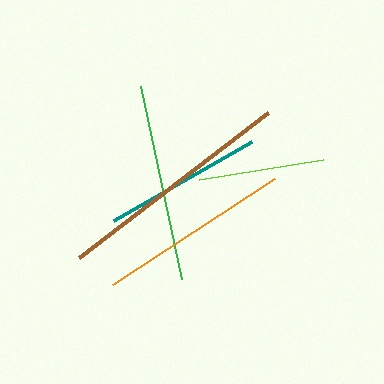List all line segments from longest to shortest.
From longest to shortest: brown, green, orange, teal, lime.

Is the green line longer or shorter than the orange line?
The green line is longer than the orange line.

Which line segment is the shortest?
The lime line is the shortest at approximately 125 pixels.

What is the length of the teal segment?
The teal segment is approximately 159 pixels long.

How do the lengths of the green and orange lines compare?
The green and orange lines are approximately the same length.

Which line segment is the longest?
The brown line is the longest at approximately 238 pixels.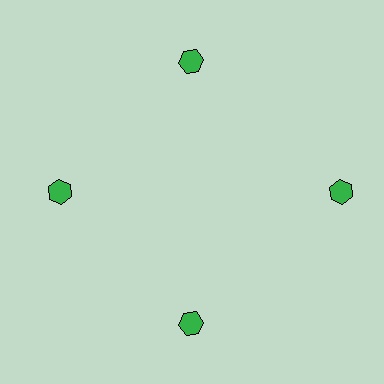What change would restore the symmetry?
The symmetry would be restored by moving it inward, back onto the ring so that all 4 hexagons sit at equal angles and equal distance from the center.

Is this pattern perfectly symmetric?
No. The 4 green hexagons are arranged in a ring, but one element near the 3 o'clock position is pushed outward from the center, breaking the 4-fold rotational symmetry.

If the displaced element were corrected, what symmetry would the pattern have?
It would have 4-fold rotational symmetry — the pattern would map onto itself every 90 degrees.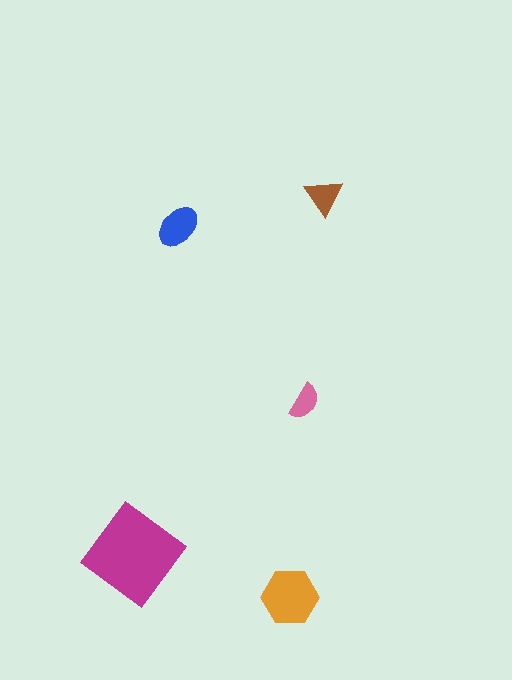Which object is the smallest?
The pink semicircle.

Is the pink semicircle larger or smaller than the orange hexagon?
Smaller.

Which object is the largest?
The magenta diamond.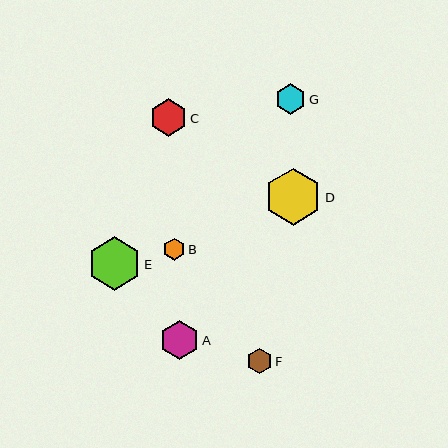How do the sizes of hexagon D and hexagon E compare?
Hexagon D and hexagon E are approximately the same size.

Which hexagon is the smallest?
Hexagon B is the smallest with a size of approximately 22 pixels.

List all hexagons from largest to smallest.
From largest to smallest: D, E, A, C, G, F, B.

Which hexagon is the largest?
Hexagon D is the largest with a size of approximately 57 pixels.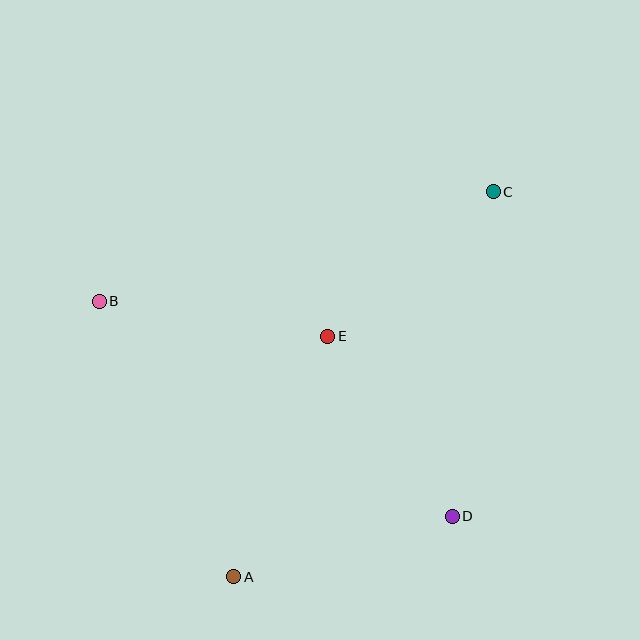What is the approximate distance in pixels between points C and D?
The distance between C and D is approximately 327 pixels.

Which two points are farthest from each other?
Points A and C are farthest from each other.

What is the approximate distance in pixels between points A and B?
The distance between A and B is approximately 307 pixels.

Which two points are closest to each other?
Points D and E are closest to each other.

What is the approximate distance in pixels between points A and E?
The distance between A and E is approximately 258 pixels.